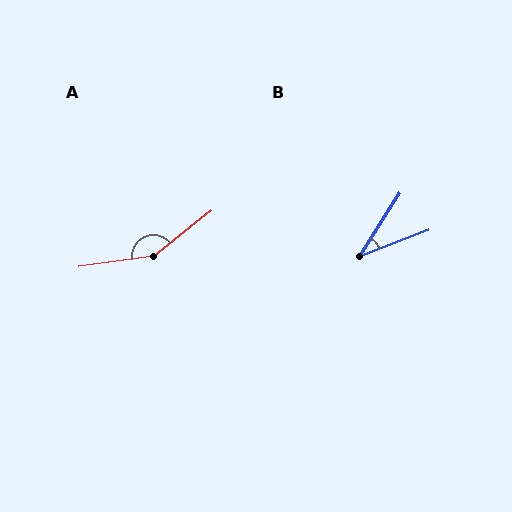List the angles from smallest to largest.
B (37°), A (149°).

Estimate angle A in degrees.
Approximately 149 degrees.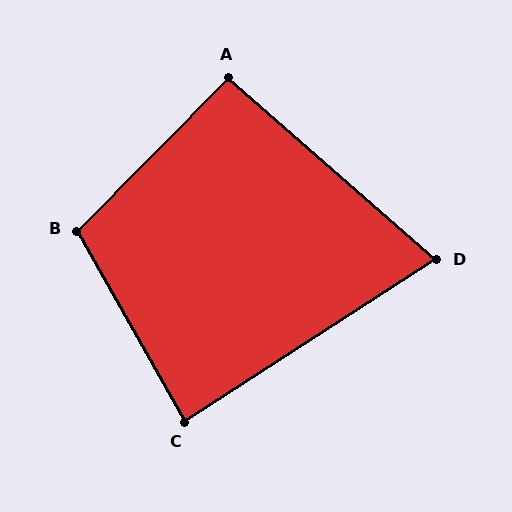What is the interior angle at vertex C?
Approximately 87 degrees (approximately right).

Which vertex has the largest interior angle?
B, at approximately 106 degrees.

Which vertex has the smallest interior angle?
D, at approximately 74 degrees.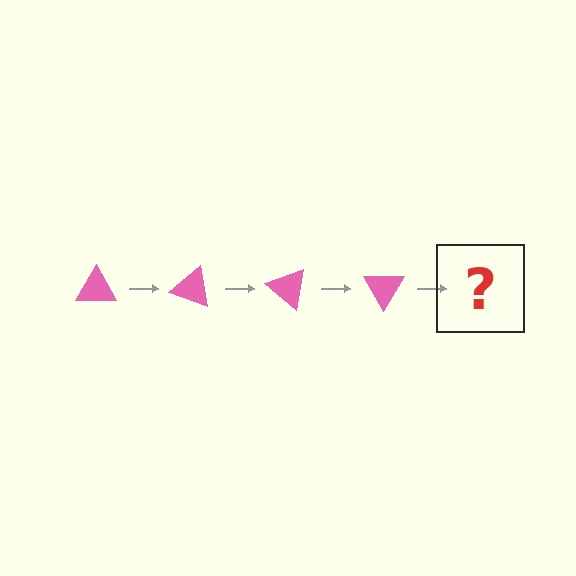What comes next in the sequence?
The next element should be a pink triangle rotated 80 degrees.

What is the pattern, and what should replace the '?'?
The pattern is that the triangle rotates 20 degrees each step. The '?' should be a pink triangle rotated 80 degrees.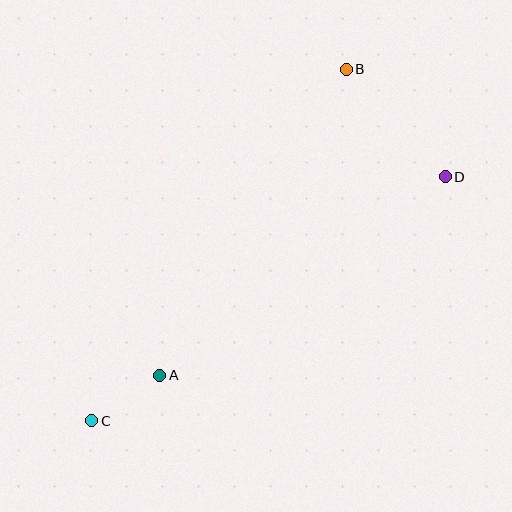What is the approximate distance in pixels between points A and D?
The distance between A and D is approximately 348 pixels.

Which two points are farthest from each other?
Points B and C are farthest from each other.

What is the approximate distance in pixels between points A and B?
The distance between A and B is approximately 358 pixels.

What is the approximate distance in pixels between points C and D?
The distance between C and D is approximately 429 pixels.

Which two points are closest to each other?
Points A and C are closest to each other.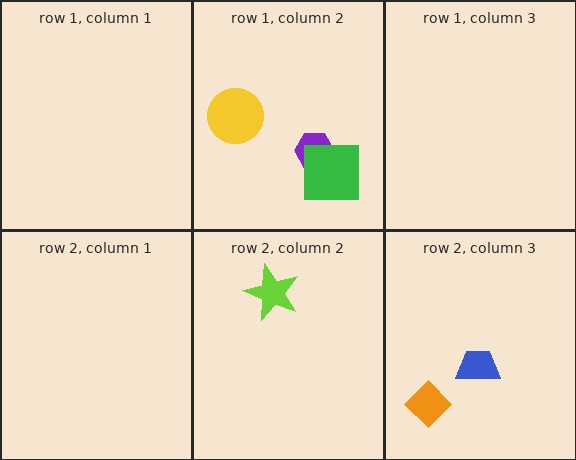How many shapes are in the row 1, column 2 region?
3.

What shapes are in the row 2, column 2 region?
The lime star.